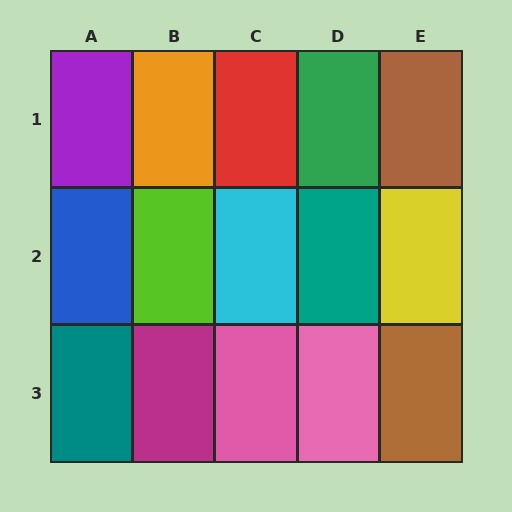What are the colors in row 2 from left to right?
Blue, lime, cyan, teal, yellow.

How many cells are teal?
2 cells are teal.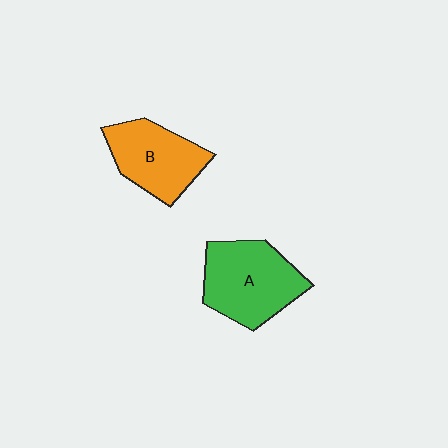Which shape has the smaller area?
Shape B (orange).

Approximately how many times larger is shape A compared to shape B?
Approximately 1.2 times.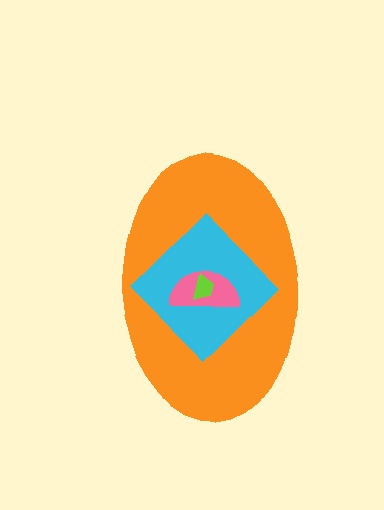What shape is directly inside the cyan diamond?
The pink semicircle.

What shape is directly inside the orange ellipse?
The cyan diamond.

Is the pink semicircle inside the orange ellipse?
Yes.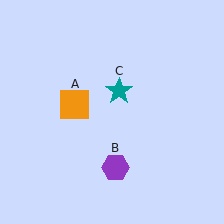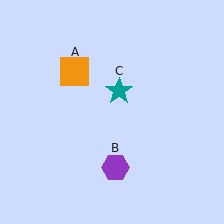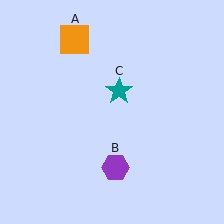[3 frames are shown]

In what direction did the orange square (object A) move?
The orange square (object A) moved up.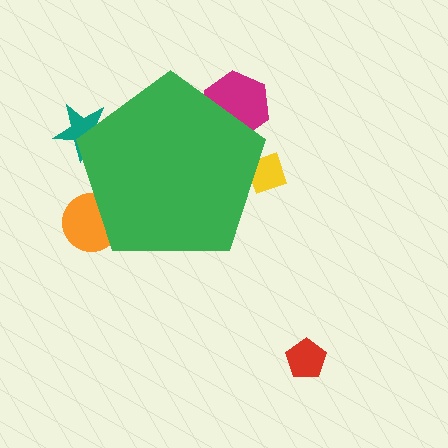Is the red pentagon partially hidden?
No, the red pentagon is fully visible.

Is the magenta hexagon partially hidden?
Yes, the magenta hexagon is partially hidden behind the green pentagon.